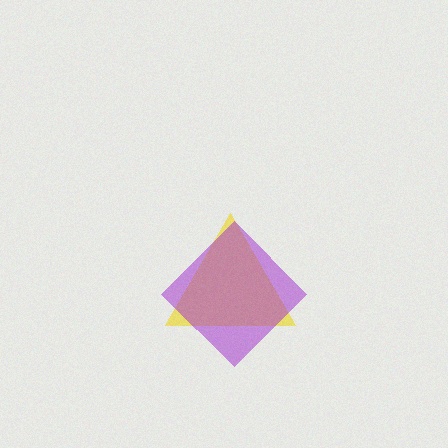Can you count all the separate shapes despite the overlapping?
Yes, there are 2 separate shapes.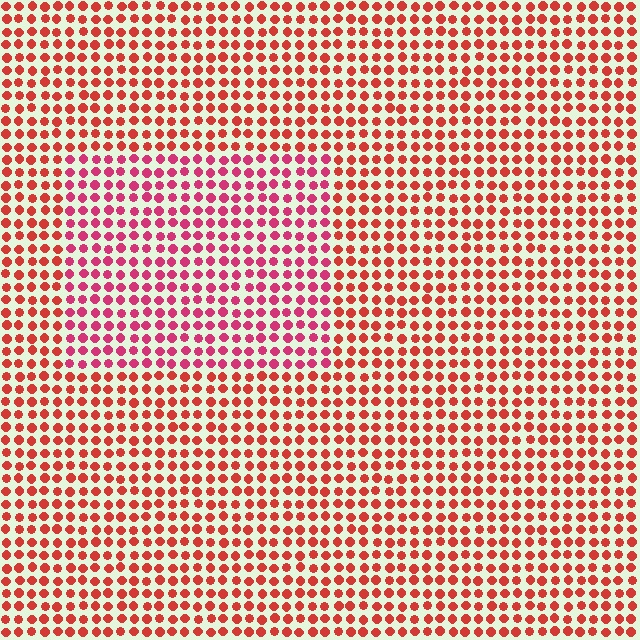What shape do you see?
I see a rectangle.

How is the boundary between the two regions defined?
The boundary is defined purely by a slight shift in hue (about 27 degrees). Spacing, size, and orientation are identical on both sides.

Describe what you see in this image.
The image is filled with small red elements in a uniform arrangement. A rectangle-shaped region is visible where the elements are tinted to a slightly different hue, forming a subtle color boundary.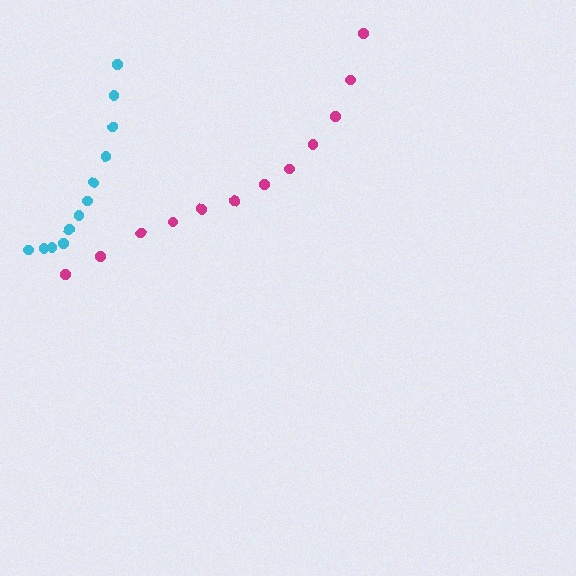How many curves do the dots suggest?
There are 2 distinct paths.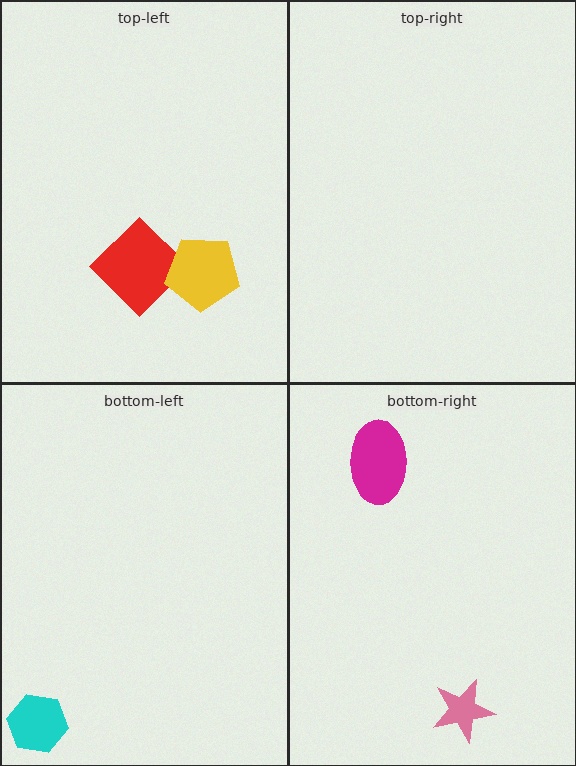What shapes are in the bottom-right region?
The magenta ellipse, the pink star.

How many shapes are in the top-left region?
2.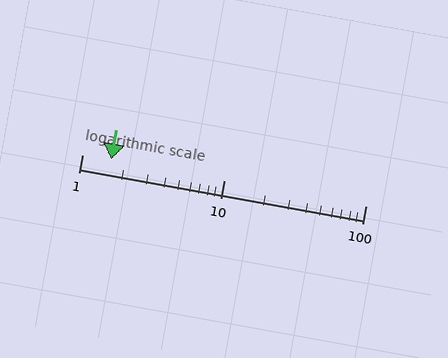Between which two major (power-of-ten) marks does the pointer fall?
The pointer is between 1 and 10.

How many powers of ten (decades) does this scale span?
The scale spans 2 decades, from 1 to 100.